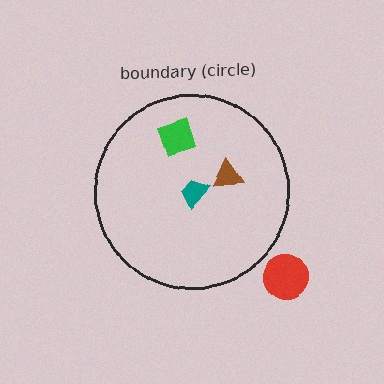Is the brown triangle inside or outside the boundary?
Inside.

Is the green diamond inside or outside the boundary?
Inside.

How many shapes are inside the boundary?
3 inside, 1 outside.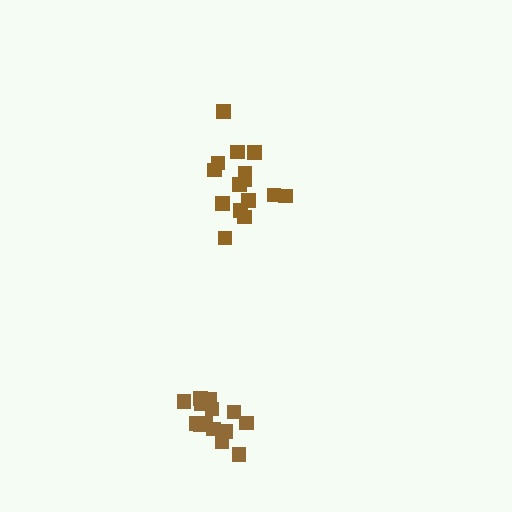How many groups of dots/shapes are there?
There are 2 groups.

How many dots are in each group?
Group 1: 15 dots, Group 2: 14 dots (29 total).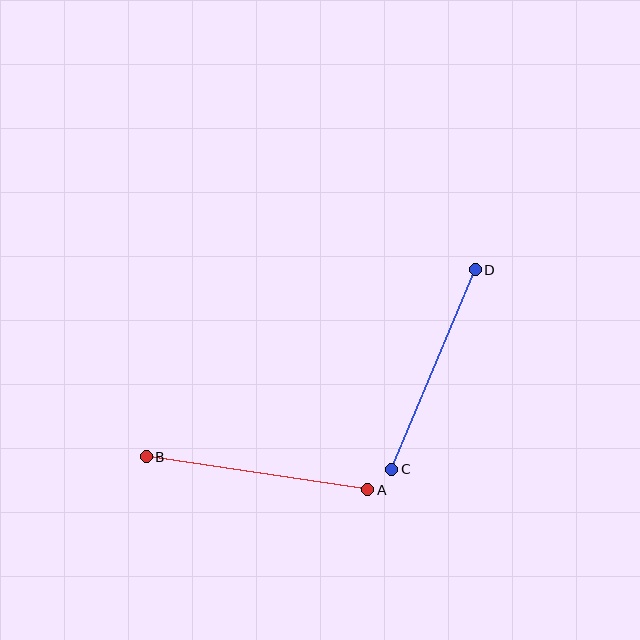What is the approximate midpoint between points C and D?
The midpoint is at approximately (433, 370) pixels.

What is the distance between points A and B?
The distance is approximately 224 pixels.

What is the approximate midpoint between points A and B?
The midpoint is at approximately (257, 473) pixels.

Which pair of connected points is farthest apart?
Points A and B are farthest apart.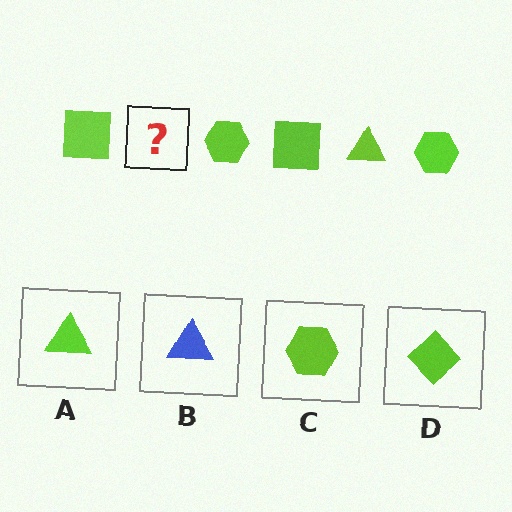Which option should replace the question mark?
Option A.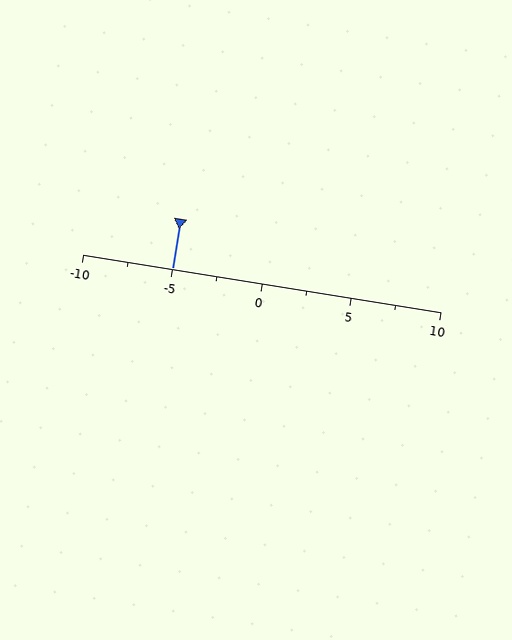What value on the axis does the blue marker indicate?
The marker indicates approximately -5.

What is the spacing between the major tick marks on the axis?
The major ticks are spaced 5 apart.